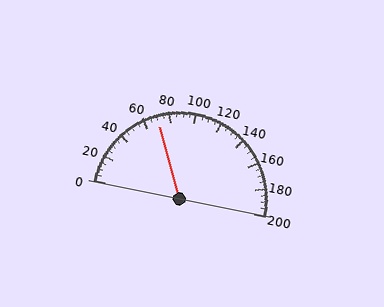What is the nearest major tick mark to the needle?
The nearest major tick mark is 80.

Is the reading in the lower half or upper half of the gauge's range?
The reading is in the lower half of the range (0 to 200).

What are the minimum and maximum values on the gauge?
The gauge ranges from 0 to 200.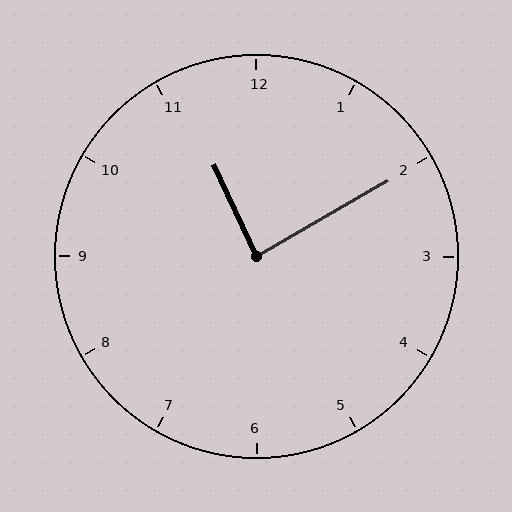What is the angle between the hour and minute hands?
Approximately 85 degrees.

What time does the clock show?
11:10.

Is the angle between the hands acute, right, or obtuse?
It is right.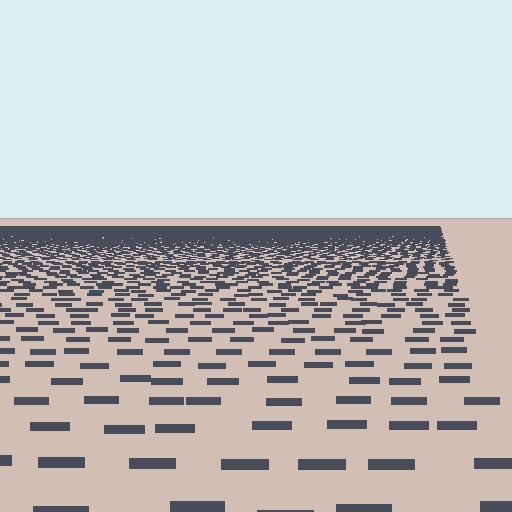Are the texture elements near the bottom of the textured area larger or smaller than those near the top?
Larger. Near the bottom, elements are closer to the viewer and appear at a bigger on-screen size.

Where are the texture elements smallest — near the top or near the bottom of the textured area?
Near the top.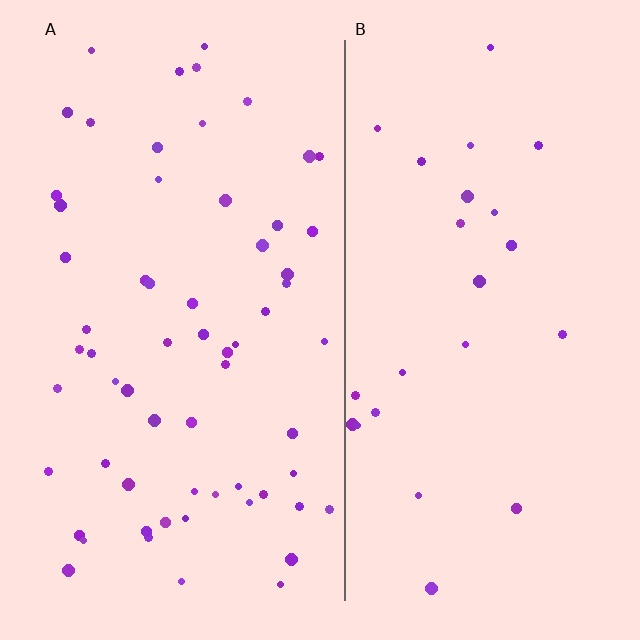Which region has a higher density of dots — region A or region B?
A (the left).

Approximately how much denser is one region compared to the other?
Approximately 2.4× — region A over region B.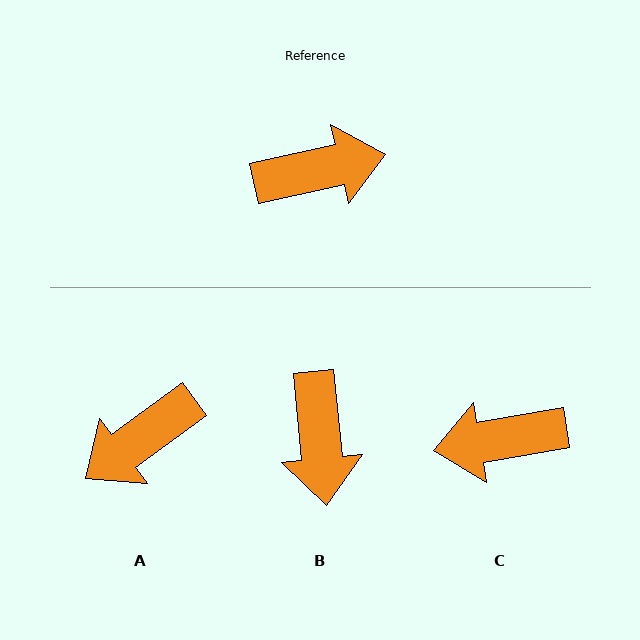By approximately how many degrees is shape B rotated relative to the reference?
Approximately 97 degrees clockwise.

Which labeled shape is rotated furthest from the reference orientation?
C, about 177 degrees away.